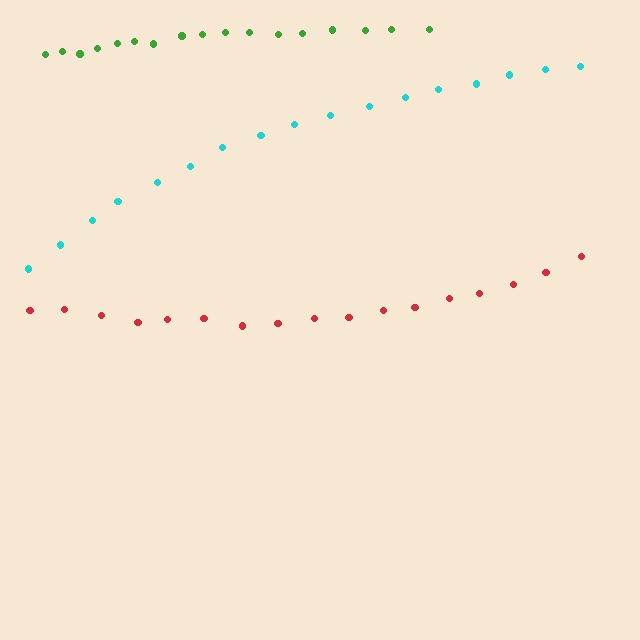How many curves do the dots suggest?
There are 3 distinct paths.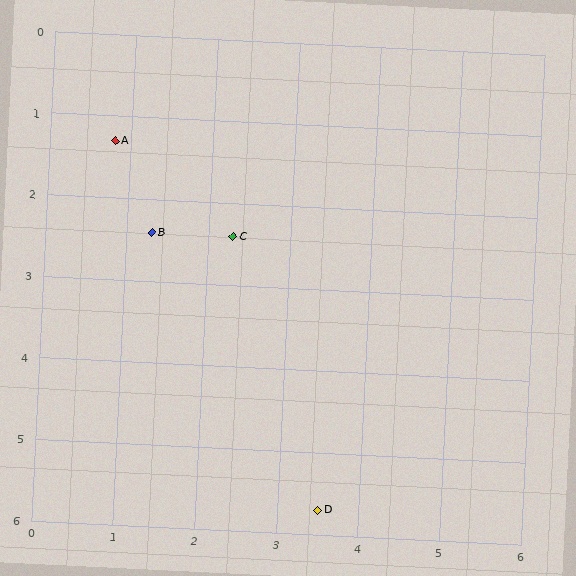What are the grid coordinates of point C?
Point C is at approximately (2.3, 2.4).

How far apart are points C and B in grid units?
Points C and B are about 1.0 grid units apart.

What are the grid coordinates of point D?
Point D is at approximately (3.5, 5.7).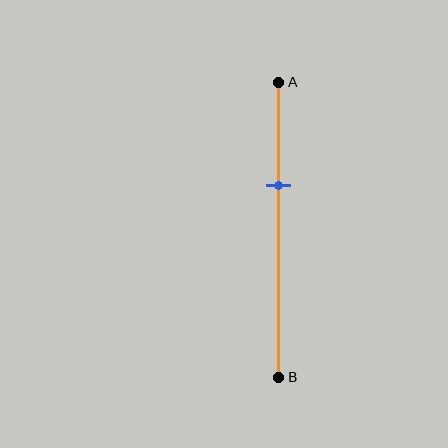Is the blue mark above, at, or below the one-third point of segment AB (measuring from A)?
The blue mark is approximately at the one-third point of segment AB.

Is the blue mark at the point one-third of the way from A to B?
Yes, the mark is approximately at the one-third point.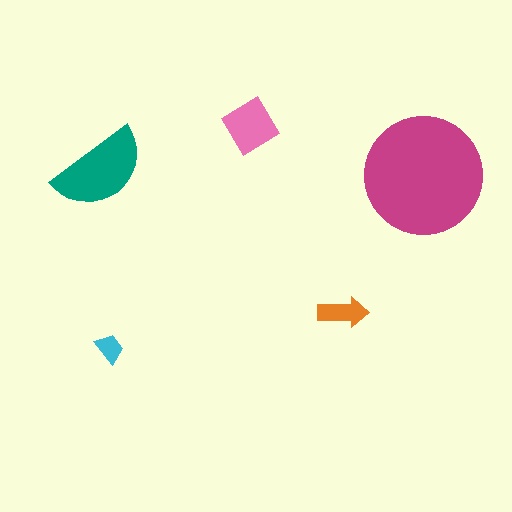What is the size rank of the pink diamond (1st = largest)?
3rd.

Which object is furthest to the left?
The teal semicircle is leftmost.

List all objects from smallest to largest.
The cyan trapezoid, the orange arrow, the pink diamond, the teal semicircle, the magenta circle.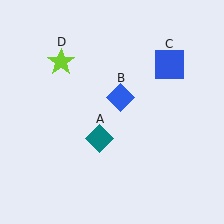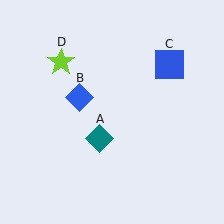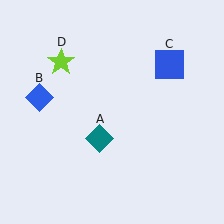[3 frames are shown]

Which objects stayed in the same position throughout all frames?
Teal diamond (object A) and blue square (object C) and lime star (object D) remained stationary.